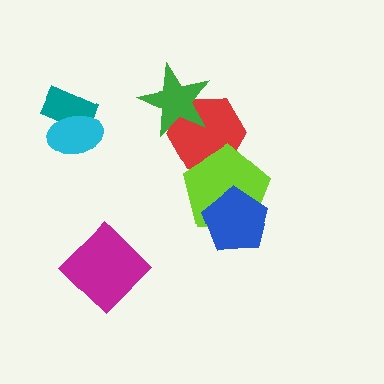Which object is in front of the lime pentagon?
The blue pentagon is in front of the lime pentagon.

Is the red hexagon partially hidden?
Yes, it is partially covered by another shape.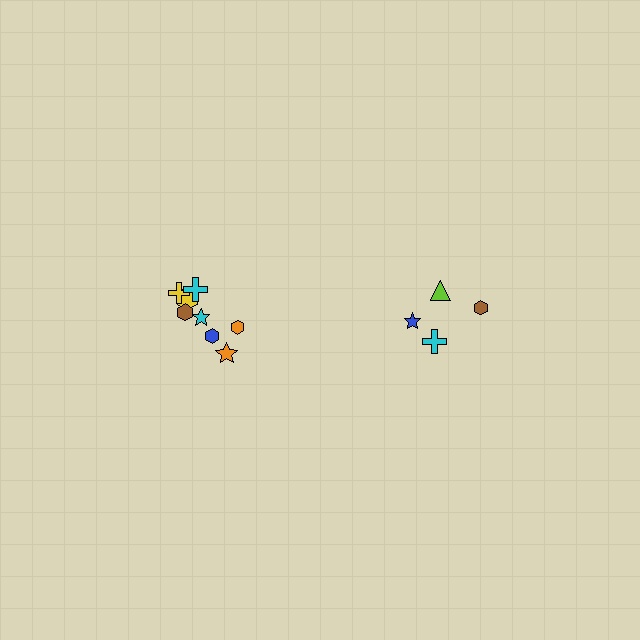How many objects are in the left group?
There are 8 objects.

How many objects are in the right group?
There are 4 objects.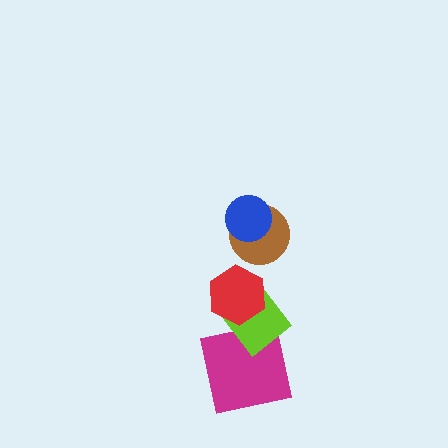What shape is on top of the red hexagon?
The brown circle is on top of the red hexagon.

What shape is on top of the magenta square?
The lime diamond is on top of the magenta square.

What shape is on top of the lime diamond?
The red hexagon is on top of the lime diamond.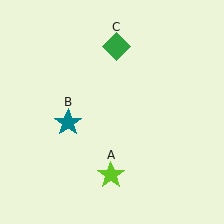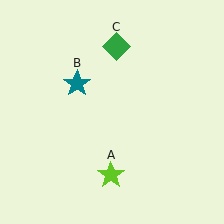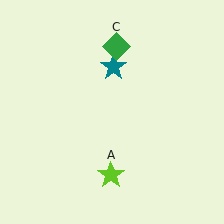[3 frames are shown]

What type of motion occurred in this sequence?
The teal star (object B) rotated clockwise around the center of the scene.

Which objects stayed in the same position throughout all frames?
Lime star (object A) and green diamond (object C) remained stationary.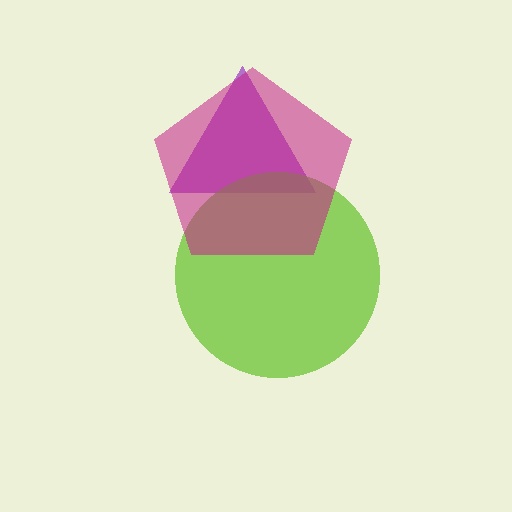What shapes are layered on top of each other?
The layered shapes are: a purple triangle, a lime circle, a magenta pentagon.